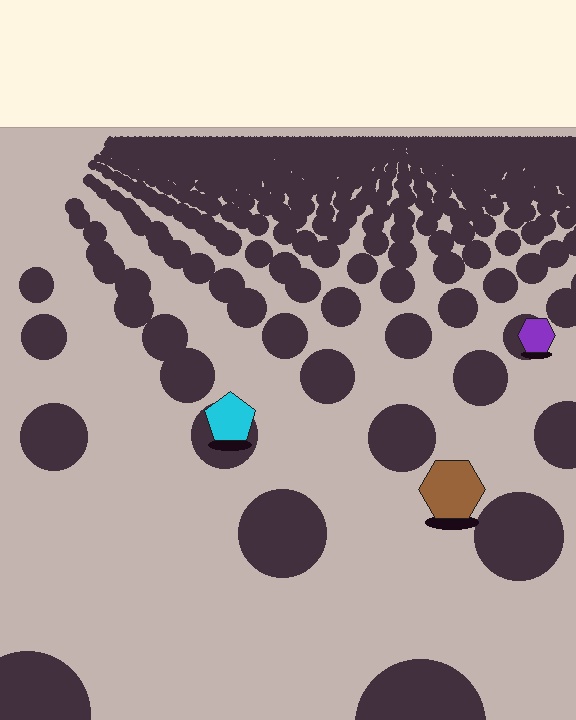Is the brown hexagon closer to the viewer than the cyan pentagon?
Yes. The brown hexagon is closer — you can tell from the texture gradient: the ground texture is coarser near it.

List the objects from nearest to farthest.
From nearest to farthest: the brown hexagon, the cyan pentagon, the purple hexagon.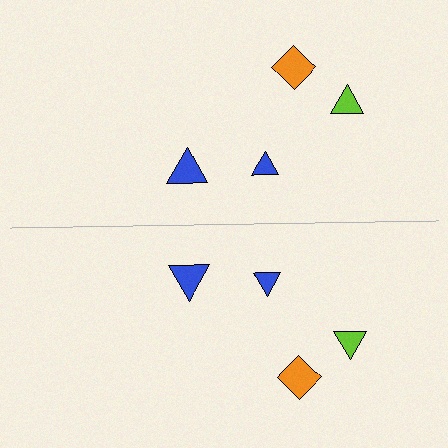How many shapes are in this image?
There are 8 shapes in this image.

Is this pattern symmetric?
Yes, this pattern has bilateral (reflection) symmetry.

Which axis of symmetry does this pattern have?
The pattern has a horizontal axis of symmetry running through the center of the image.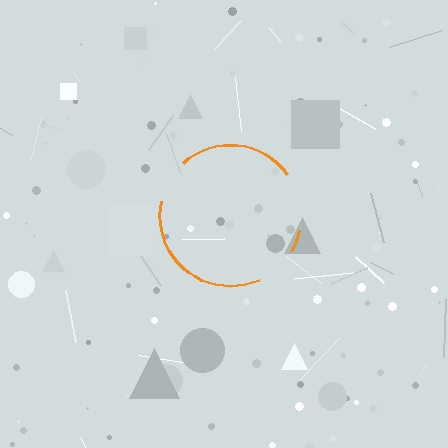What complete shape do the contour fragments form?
The contour fragments form a circle.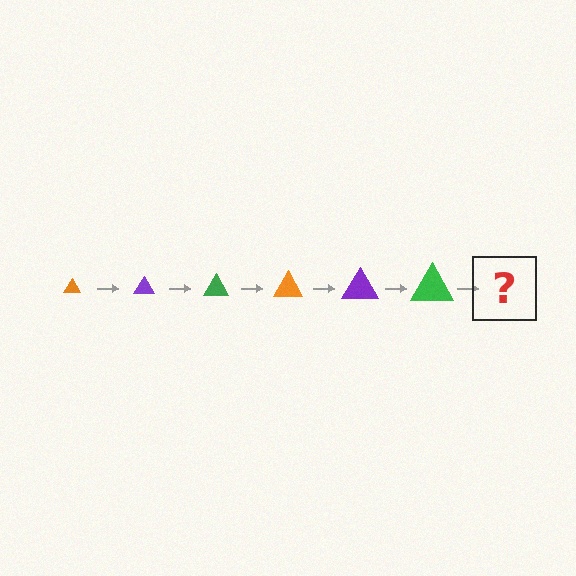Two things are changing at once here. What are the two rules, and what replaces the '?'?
The two rules are that the triangle grows larger each step and the color cycles through orange, purple, and green. The '?' should be an orange triangle, larger than the previous one.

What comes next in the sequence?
The next element should be an orange triangle, larger than the previous one.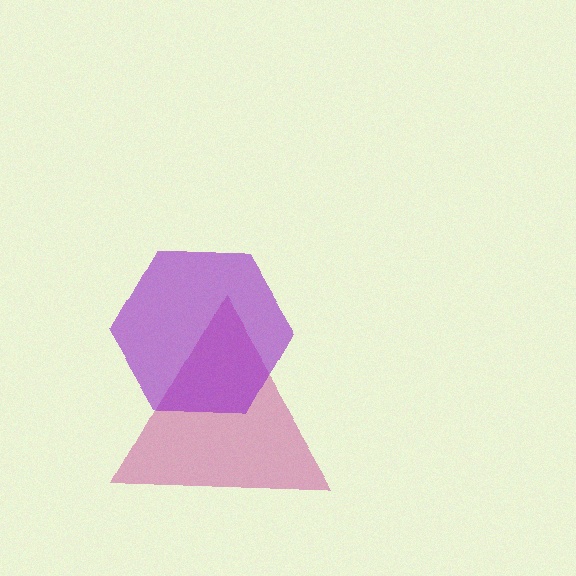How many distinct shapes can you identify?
There are 2 distinct shapes: a magenta triangle, a purple hexagon.